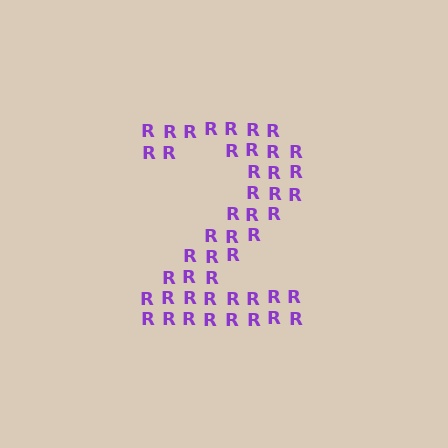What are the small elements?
The small elements are letter R's.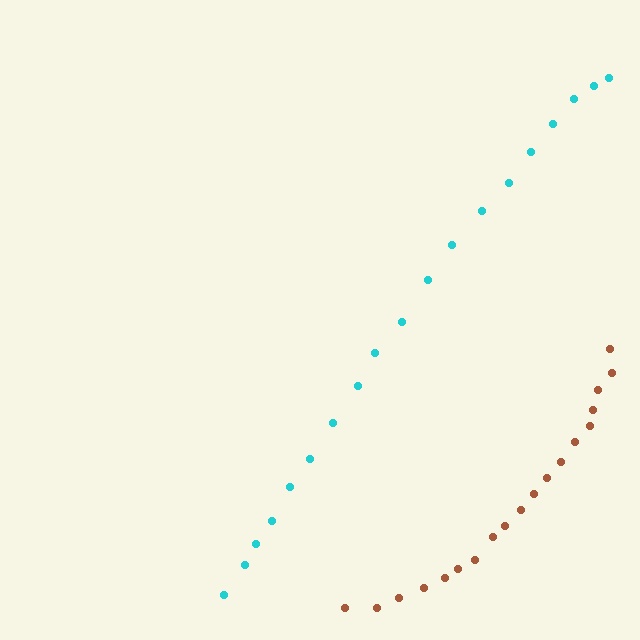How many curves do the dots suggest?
There are 2 distinct paths.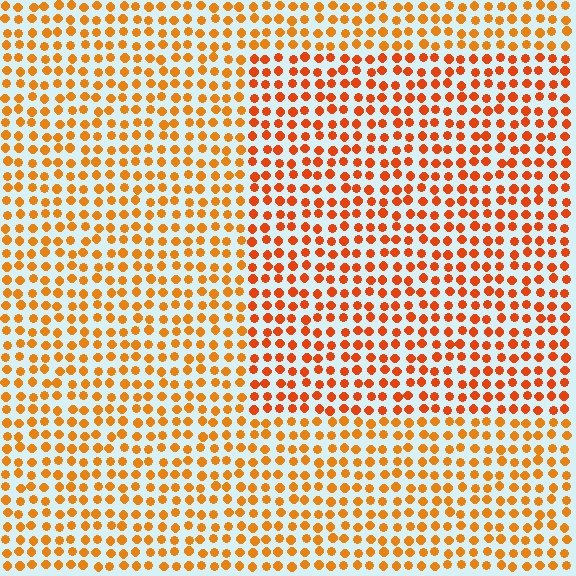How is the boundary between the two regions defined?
The boundary is defined purely by a slight shift in hue (about 18 degrees). Spacing, size, and orientation are identical on both sides.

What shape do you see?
I see a rectangle.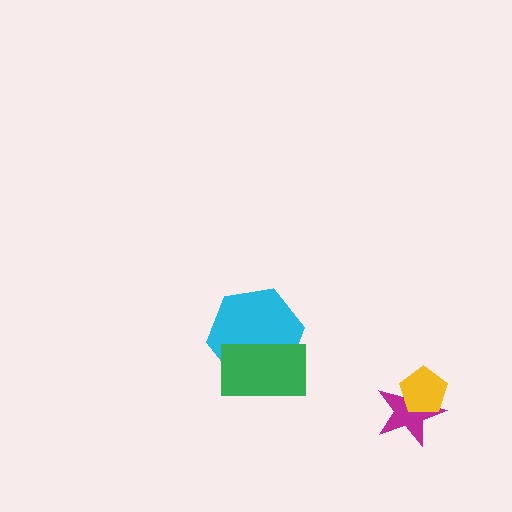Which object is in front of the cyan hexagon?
The green rectangle is in front of the cyan hexagon.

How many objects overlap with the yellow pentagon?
1 object overlaps with the yellow pentagon.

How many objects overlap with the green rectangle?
1 object overlaps with the green rectangle.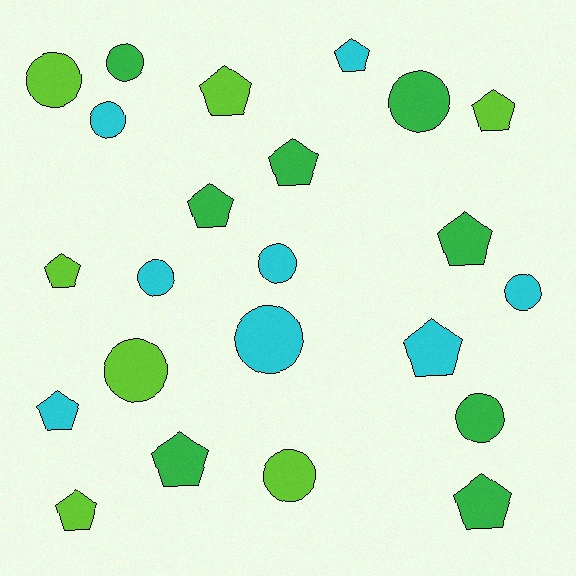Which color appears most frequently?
Green, with 8 objects.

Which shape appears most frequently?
Pentagon, with 12 objects.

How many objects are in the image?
There are 23 objects.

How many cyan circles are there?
There are 5 cyan circles.